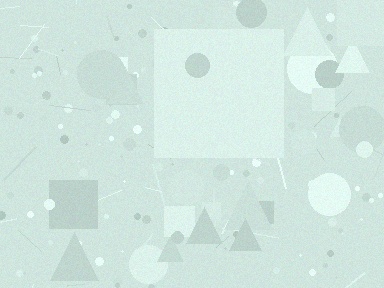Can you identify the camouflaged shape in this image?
The camouflaged shape is a square.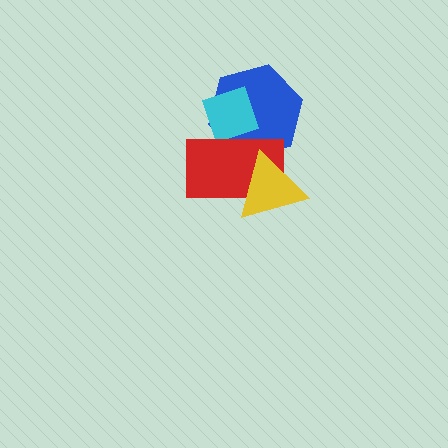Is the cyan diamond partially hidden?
Yes, it is partially covered by another shape.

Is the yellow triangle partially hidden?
No, no other shape covers it.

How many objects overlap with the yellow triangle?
2 objects overlap with the yellow triangle.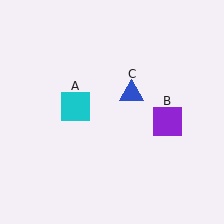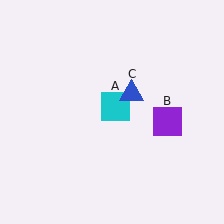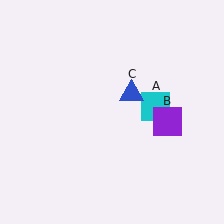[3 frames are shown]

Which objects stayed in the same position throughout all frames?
Purple square (object B) and blue triangle (object C) remained stationary.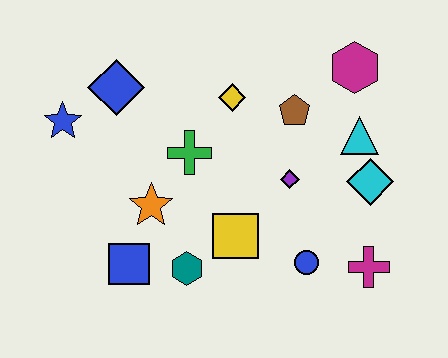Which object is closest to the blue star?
The blue diamond is closest to the blue star.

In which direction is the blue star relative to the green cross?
The blue star is to the left of the green cross.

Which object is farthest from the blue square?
The magenta hexagon is farthest from the blue square.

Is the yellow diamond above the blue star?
Yes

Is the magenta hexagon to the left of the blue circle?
No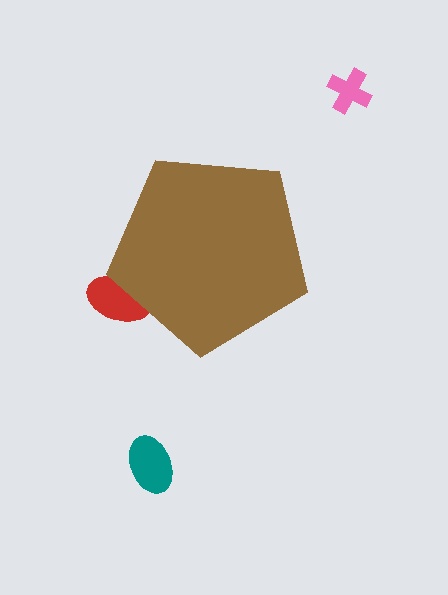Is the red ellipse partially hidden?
Yes, the red ellipse is partially hidden behind the brown pentagon.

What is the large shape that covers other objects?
A brown pentagon.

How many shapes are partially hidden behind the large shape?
1 shape is partially hidden.